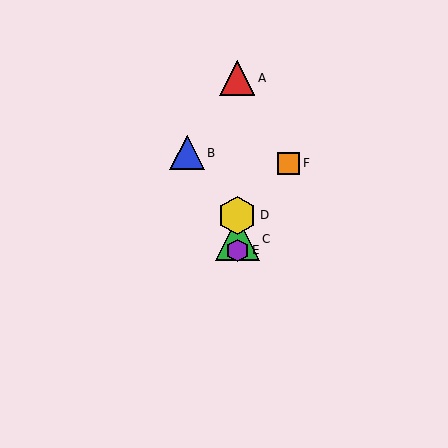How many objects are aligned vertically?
4 objects (A, C, D, E) are aligned vertically.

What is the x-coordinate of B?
Object B is at x≈187.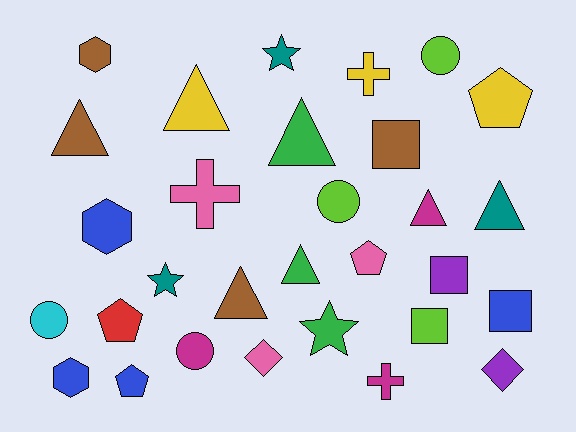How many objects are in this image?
There are 30 objects.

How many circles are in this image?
There are 4 circles.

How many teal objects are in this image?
There are 3 teal objects.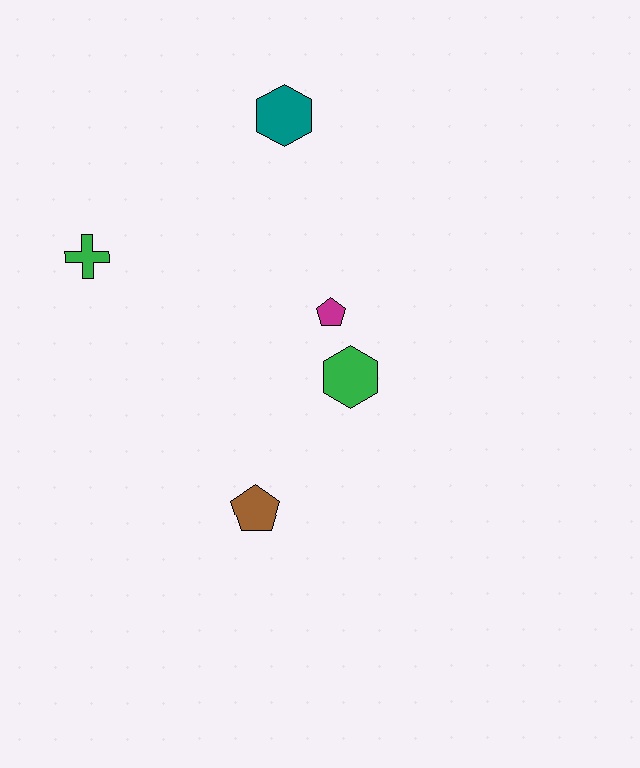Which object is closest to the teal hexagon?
The magenta pentagon is closest to the teal hexagon.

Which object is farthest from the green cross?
The brown pentagon is farthest from the green cross.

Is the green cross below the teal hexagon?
Yes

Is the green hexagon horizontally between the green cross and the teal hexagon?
No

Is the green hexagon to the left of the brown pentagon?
No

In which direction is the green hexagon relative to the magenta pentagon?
The green hexagon is below the magenta pentagon.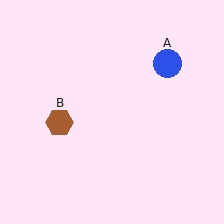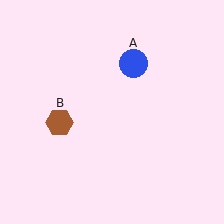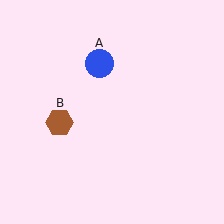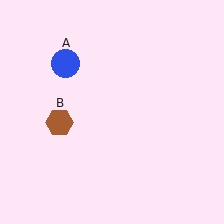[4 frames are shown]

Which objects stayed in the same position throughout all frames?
Brown hexagon (object B) remained stationary.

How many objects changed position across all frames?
1 object changed position: blue circle (object A).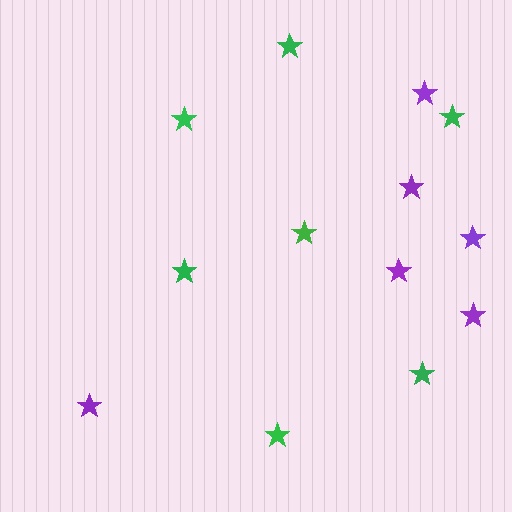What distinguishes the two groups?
There are 2 groups: one group of purple stars (6) and one group of green stars (7).